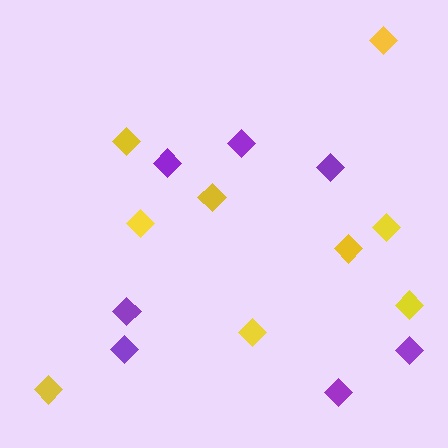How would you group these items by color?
There are 2 groups: one group of purple diamonds (7) and one group of yellow diamonds (9).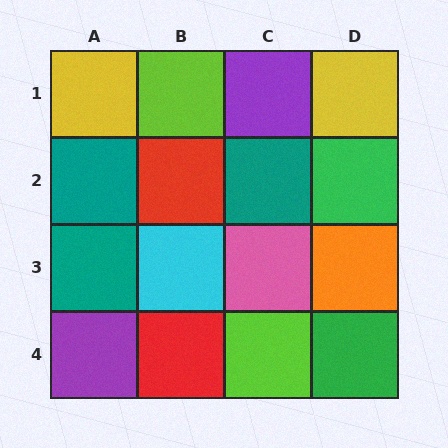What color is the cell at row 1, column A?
Yellow.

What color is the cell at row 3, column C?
Pink.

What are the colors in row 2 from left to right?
Teal, red, teal, green.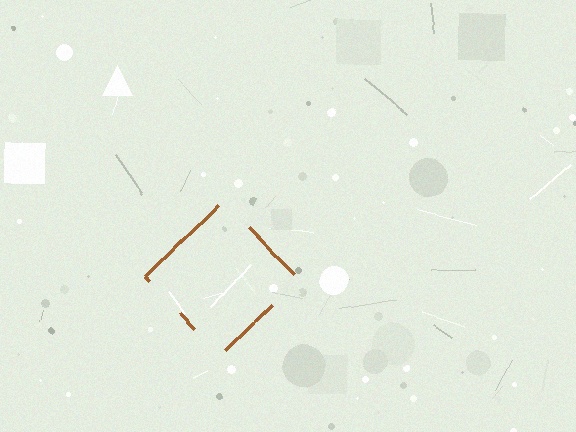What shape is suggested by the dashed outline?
The dashed outline suggests a diamond.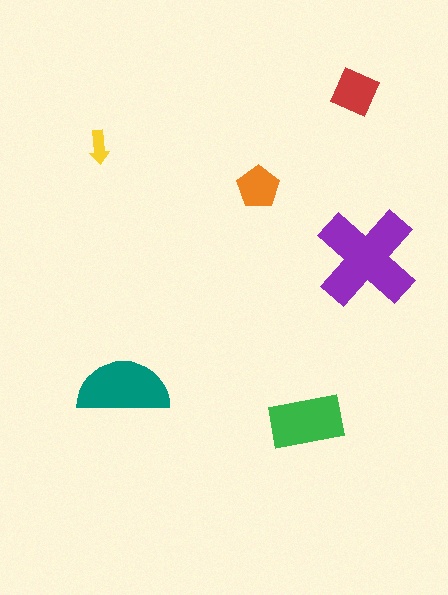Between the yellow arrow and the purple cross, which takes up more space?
The purple cross.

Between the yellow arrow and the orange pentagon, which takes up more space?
The orange pentagon.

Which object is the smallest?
The yellow arrow.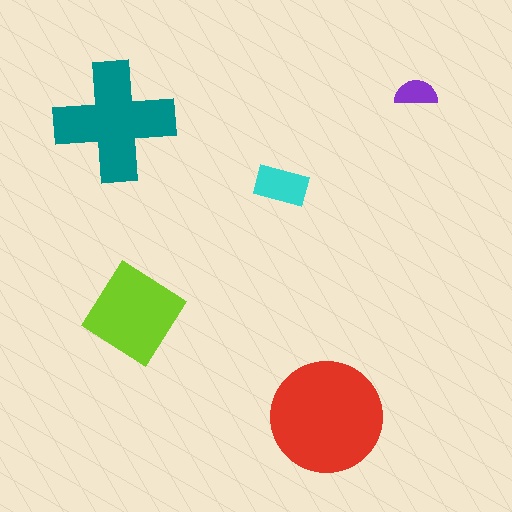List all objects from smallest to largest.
The purple semicircle, the cyan rectangle, the lime diamond, the teal cross, the red circle.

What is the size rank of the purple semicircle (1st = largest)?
5th.